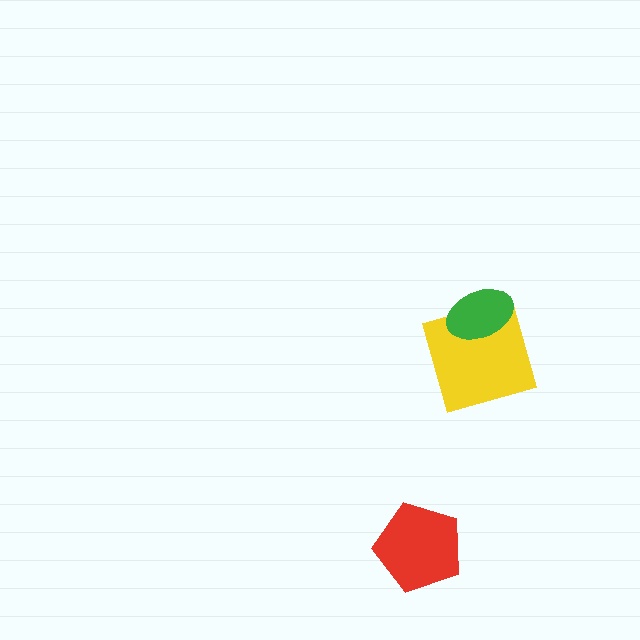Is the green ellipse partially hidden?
No, no other shape covers it.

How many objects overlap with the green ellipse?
1 object overlaps with the green ellipse.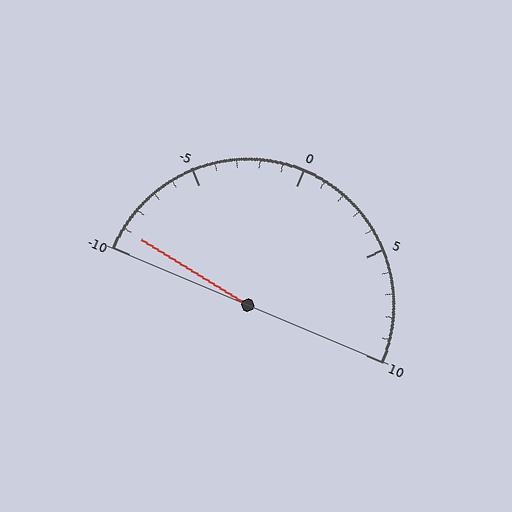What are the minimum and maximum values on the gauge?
The gauge ranges from -10 to 10.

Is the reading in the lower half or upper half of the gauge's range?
The reading is in the lower half of the range (-10 to 10).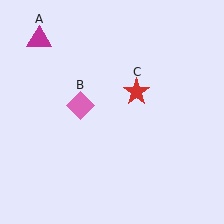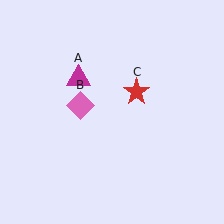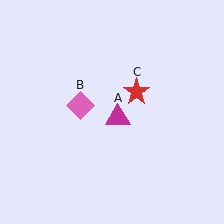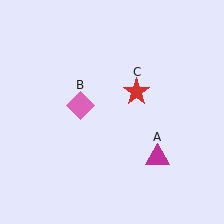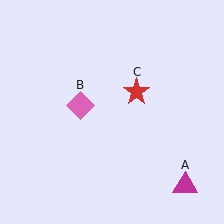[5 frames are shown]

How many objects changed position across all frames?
1 object changed position: magenta triangle (object A).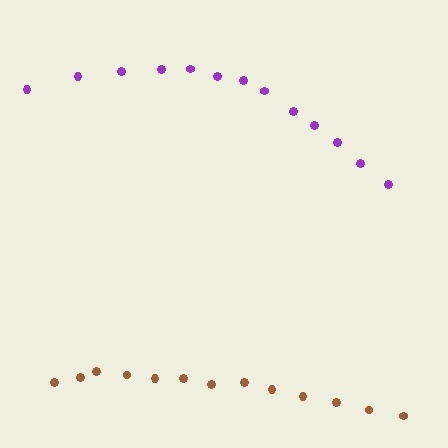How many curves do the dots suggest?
There are 2 distinct paths.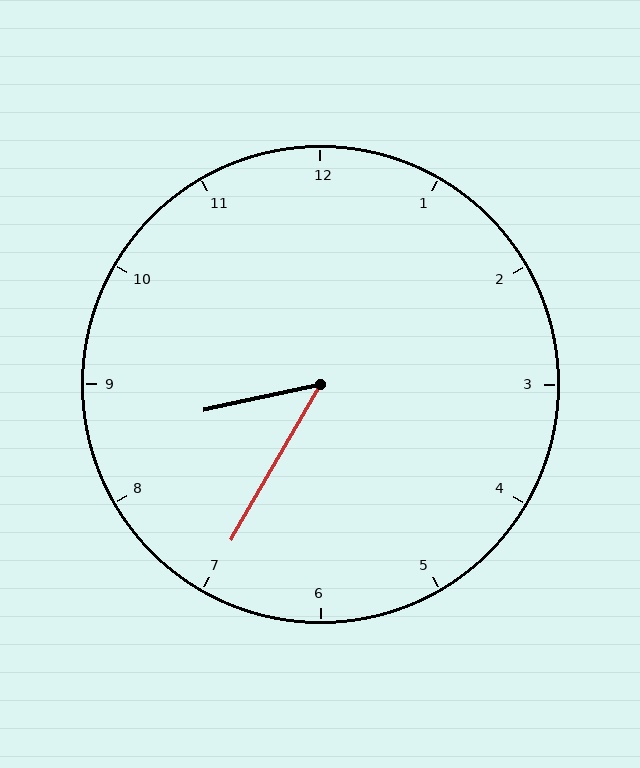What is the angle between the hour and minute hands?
Approximately 48 degrees.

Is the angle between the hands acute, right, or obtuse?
It is acute.